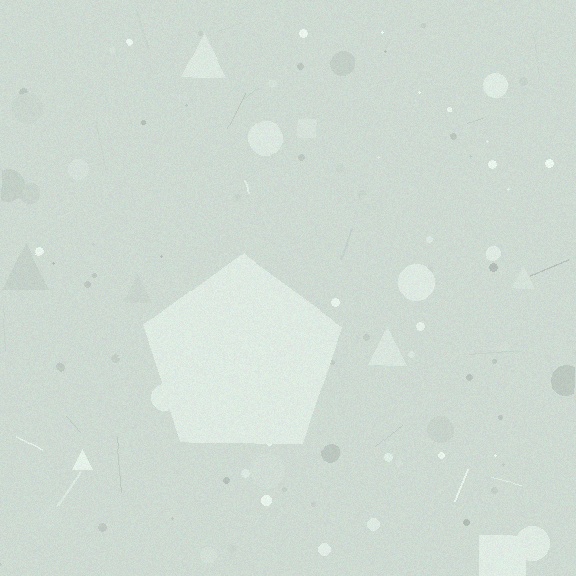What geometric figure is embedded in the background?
A pentagon is embedded in the background.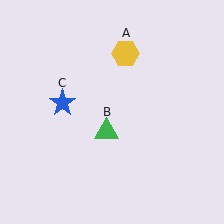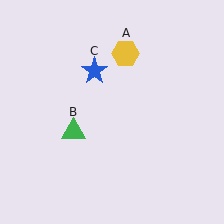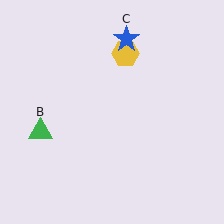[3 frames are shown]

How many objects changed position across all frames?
2 objects changed position: green triangle (object B), blue star (object C).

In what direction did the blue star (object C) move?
The blue star (object C) moved up and to the right.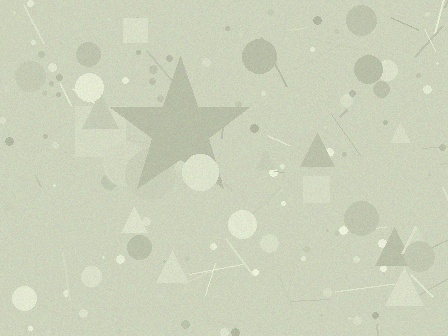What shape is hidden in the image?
A star is hidden in the image.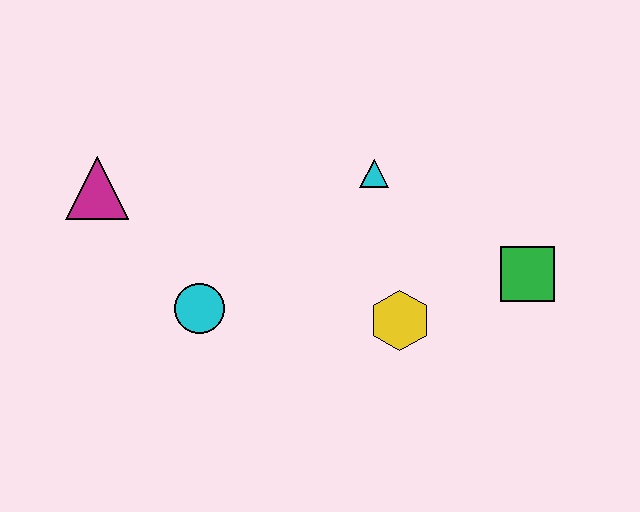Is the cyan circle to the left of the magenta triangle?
No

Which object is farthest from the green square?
The magenta triangle is farthest from the green square.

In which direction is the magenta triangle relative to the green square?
The magenta triangle is to the left of the green square.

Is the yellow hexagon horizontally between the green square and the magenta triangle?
Yes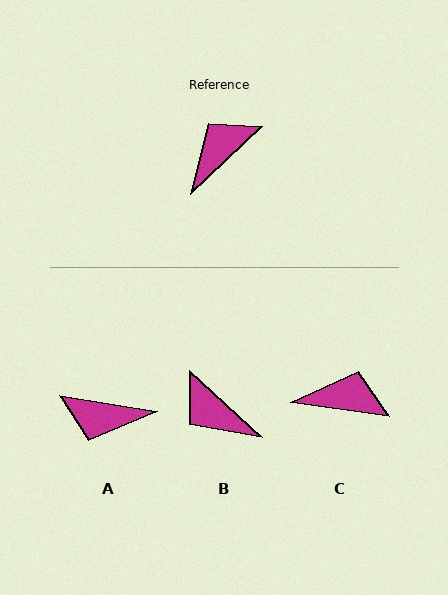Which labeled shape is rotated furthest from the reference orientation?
A, about 127 degrees away.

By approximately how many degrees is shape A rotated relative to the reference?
Approximately 127 degrees counter-clockwise.